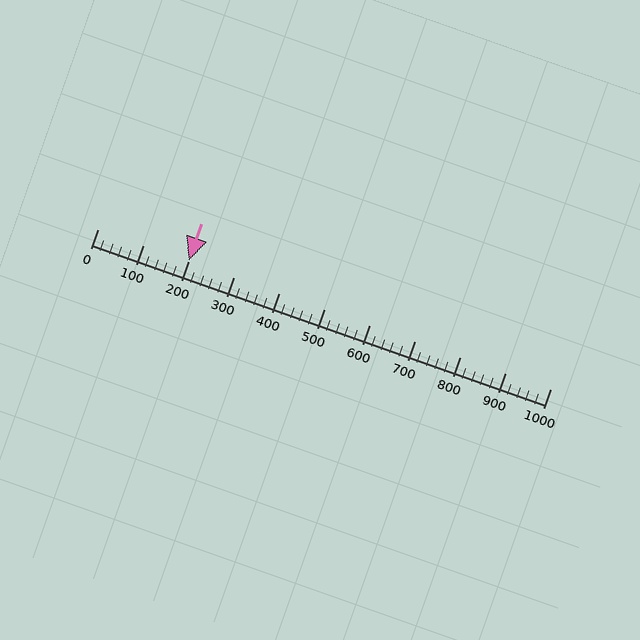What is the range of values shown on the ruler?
The ruler shows values from 0 to 1000.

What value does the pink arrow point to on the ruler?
The pink arrow points to approximately 200.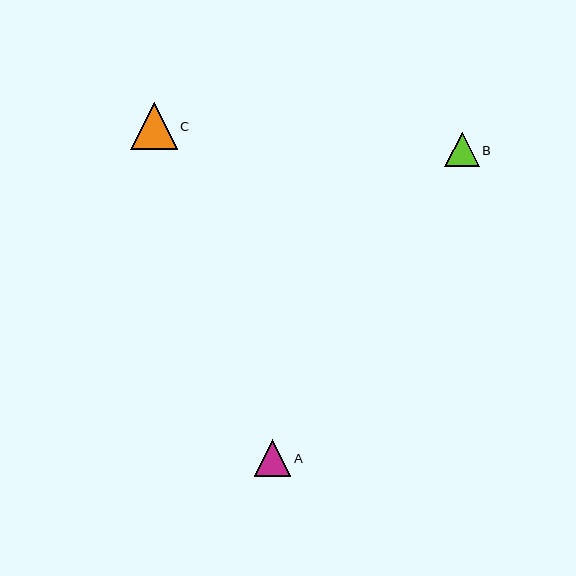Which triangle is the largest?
Triangle C is the largest with a size of approximately 47 pixels.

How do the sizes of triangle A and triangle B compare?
Triangle A and triangle B are approximately the same size.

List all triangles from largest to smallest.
From largest to smallest: C, A, B.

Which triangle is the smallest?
Triangle B is the smallest with a size of approximately 34 pixels.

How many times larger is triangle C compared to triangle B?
Triangle C is approximately 1.4 times the size of triangle B.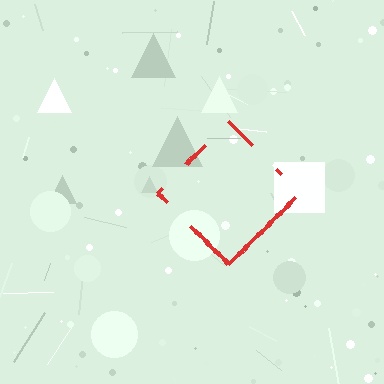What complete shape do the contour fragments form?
The contour fragments form a diamond.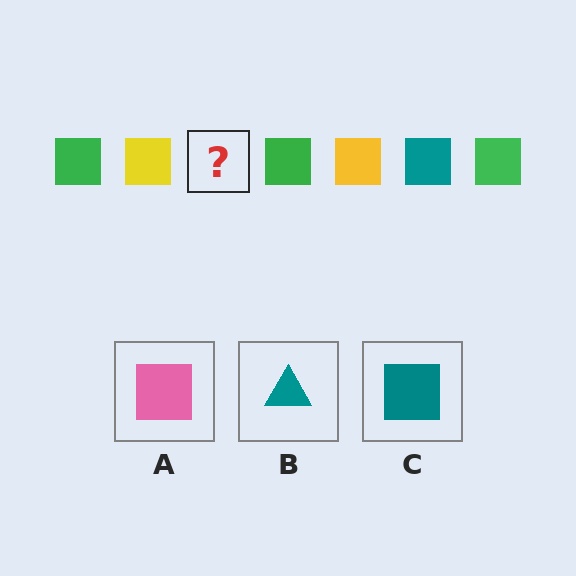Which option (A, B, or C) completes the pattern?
C.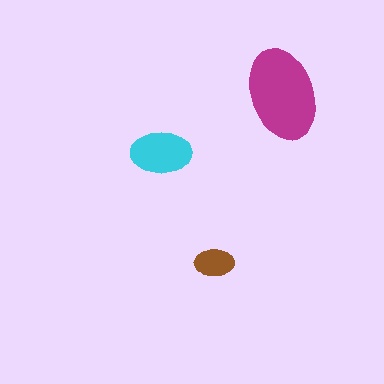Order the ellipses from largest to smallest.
the magenta one, the cyan one, the brown one.